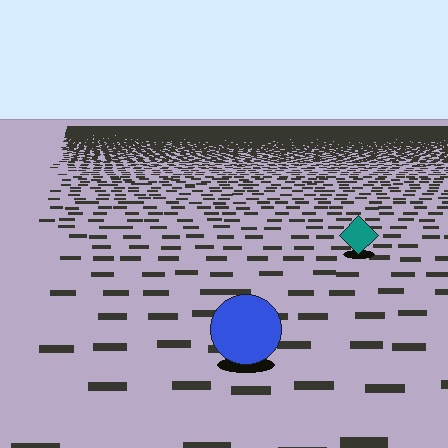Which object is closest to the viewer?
The blue circle is closest. The texture marks near it are larger and more spread out.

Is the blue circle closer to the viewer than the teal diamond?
Yes. The blue circle is closer — you can tell from the texture gradient: the ground texture is coarser near it.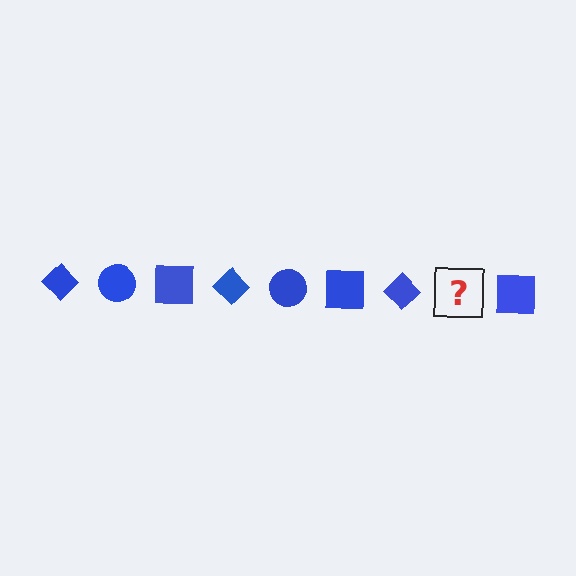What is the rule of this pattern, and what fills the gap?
The rule is that the pattern cycles through diamond, circle, square shapes in blue. The gap should be filled with a blue circle.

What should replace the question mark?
The question mark should be replaced with a blue circle.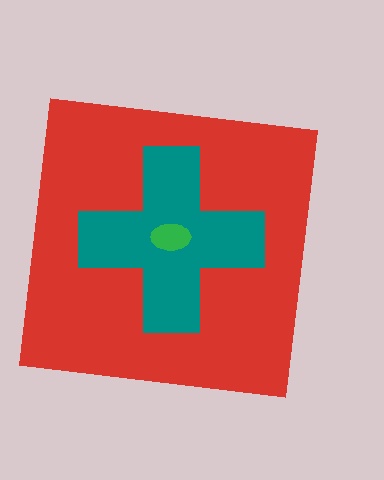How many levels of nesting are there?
3.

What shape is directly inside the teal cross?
The green ellipse.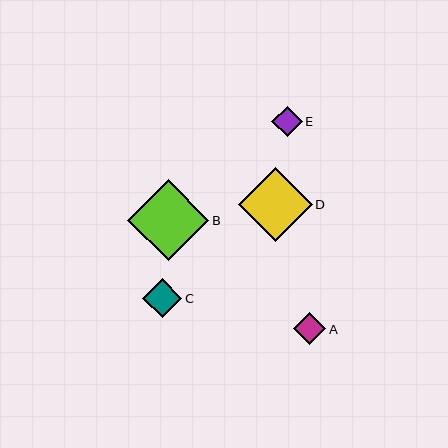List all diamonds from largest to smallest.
From largest to smallest: B, D, C, A, E.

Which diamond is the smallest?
Diamond E is the smallest with a size of approximately 31 pixels.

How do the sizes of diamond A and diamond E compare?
Diamond A and diamond E are approximately the same size.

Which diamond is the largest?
Diamond B is the largest with a size of approximately 81 pixels.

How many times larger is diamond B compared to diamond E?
Diamond B is approximately 2.7 times the size of diamond E.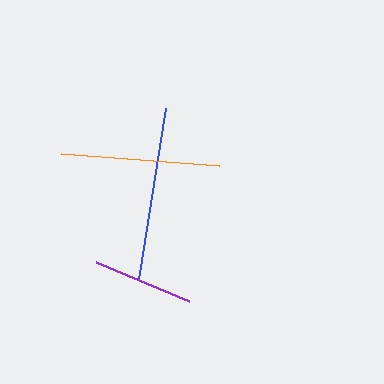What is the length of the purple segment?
The purple segment is approximately 101 pixels long.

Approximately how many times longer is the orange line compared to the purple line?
The orange line is approximately 1.6 times the length of the purple line.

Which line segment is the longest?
The blue line is the longest at approximately 173 pixels.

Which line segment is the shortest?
The purple line is the shortest at approximately 101 pixels.